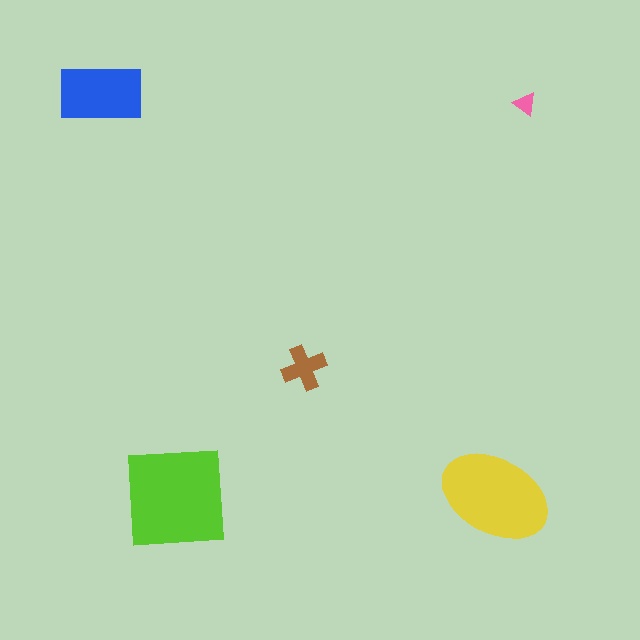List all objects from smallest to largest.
The pink triangle, the brown cross, the blue rectangle, the yellow ellipse, the lime square.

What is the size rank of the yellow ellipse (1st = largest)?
2nd.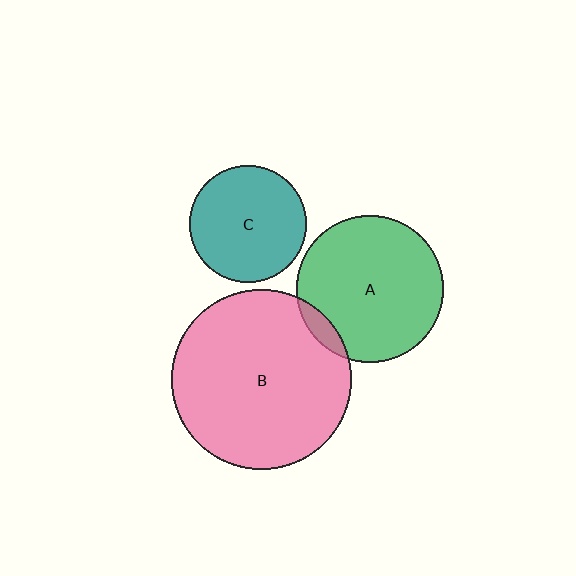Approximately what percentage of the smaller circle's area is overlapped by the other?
Approximately 5%.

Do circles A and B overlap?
Yes.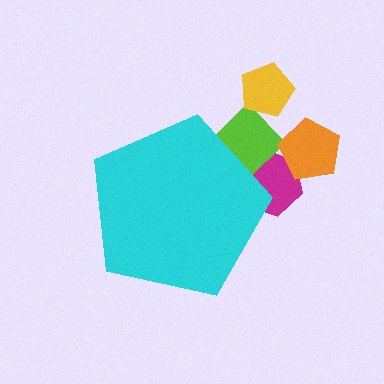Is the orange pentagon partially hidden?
No, the orange pentagon is fully visible.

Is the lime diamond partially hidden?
Yes, the lime diamond is partially hidden behind the cyan pentagon.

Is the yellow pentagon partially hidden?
No, the yellow pentagon is fully visible.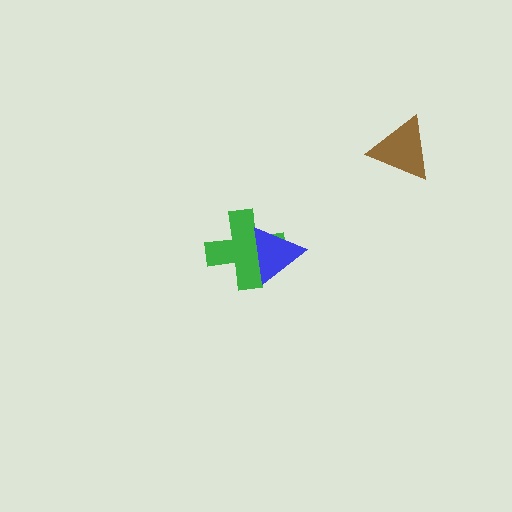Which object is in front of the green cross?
The blue triangle is in front of the green cross.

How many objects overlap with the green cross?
1 object overlaps with the green cross.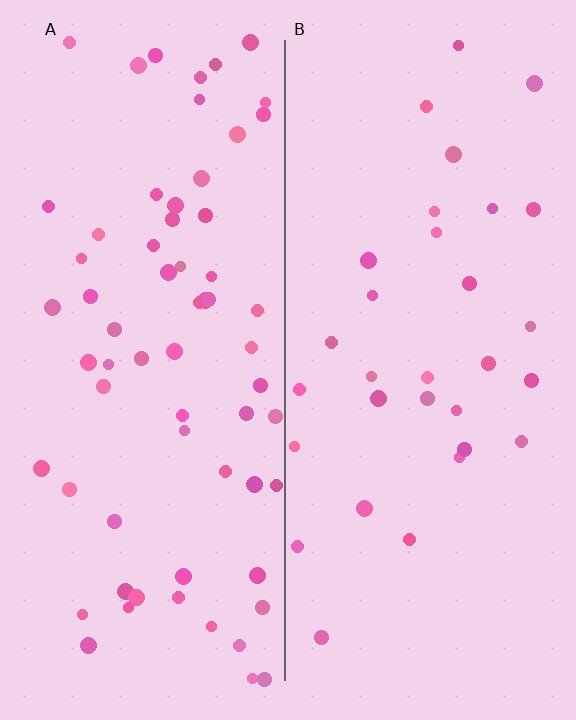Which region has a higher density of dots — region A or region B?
A (the left).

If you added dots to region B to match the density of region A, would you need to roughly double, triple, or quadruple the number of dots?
Approximately double.